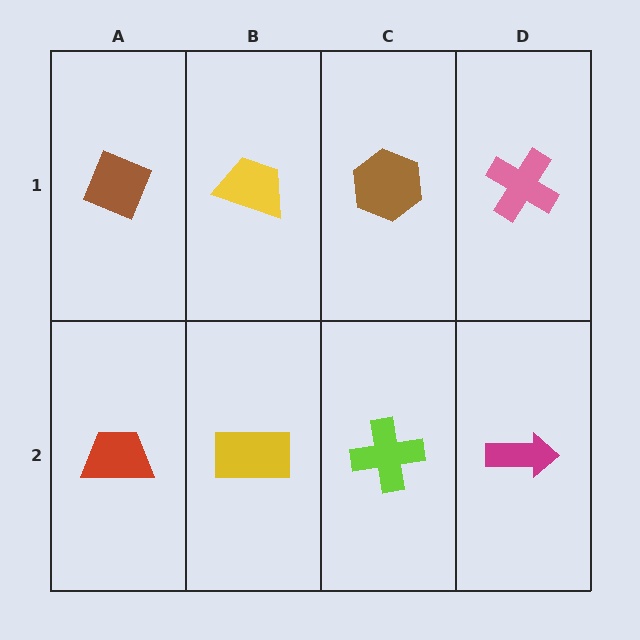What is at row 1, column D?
A pink cross.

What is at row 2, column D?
A magenta arrow.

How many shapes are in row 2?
4 shapes.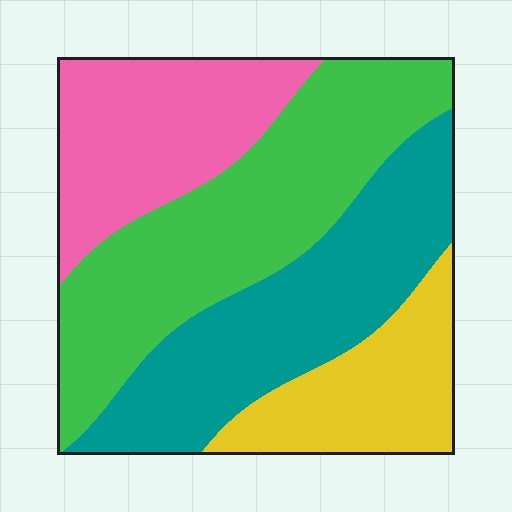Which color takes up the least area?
Yellow, at roughly 15%.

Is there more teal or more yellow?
Teal.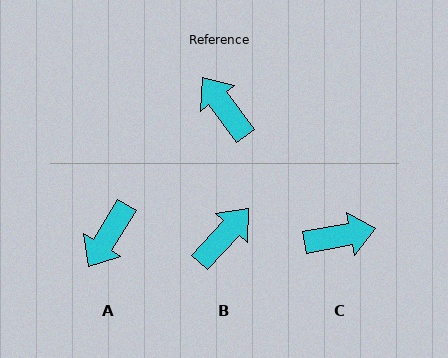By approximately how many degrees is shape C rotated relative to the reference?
Approximately 116 degrees clockwise.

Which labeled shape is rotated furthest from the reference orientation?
C, about 116 degrees away.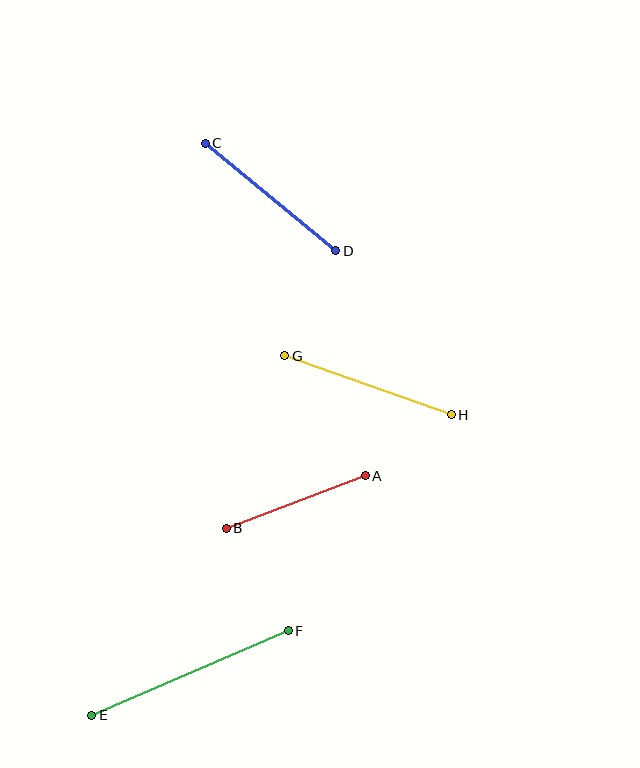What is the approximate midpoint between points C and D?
The midpoint is at approximately (270, 197) pixels.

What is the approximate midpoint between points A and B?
The midpoint is at approximately (296, 502) pixels.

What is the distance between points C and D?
The distance is approximately 169 pixels.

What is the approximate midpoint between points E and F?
The midpoint is at approximately (190, 673) pixels.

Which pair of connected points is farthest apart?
Points E and F are farthest apart.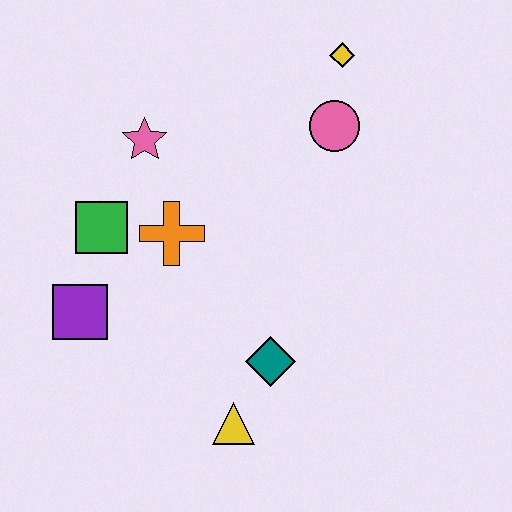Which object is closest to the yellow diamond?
The pink circle is closest to the yellow diamond.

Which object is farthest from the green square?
The yellow diamond is farthest from the green square.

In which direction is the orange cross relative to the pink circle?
The orange cross is to the left of the pink circle.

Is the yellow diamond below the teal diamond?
No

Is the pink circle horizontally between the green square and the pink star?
No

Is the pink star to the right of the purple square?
Yes